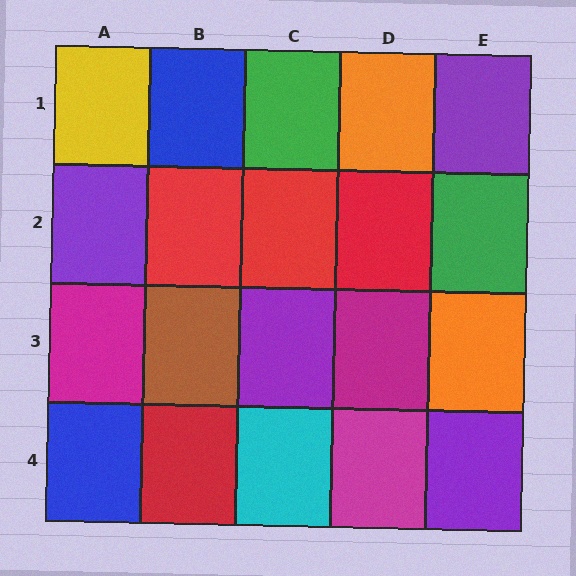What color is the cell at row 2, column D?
Red.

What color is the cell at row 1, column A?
Yellow.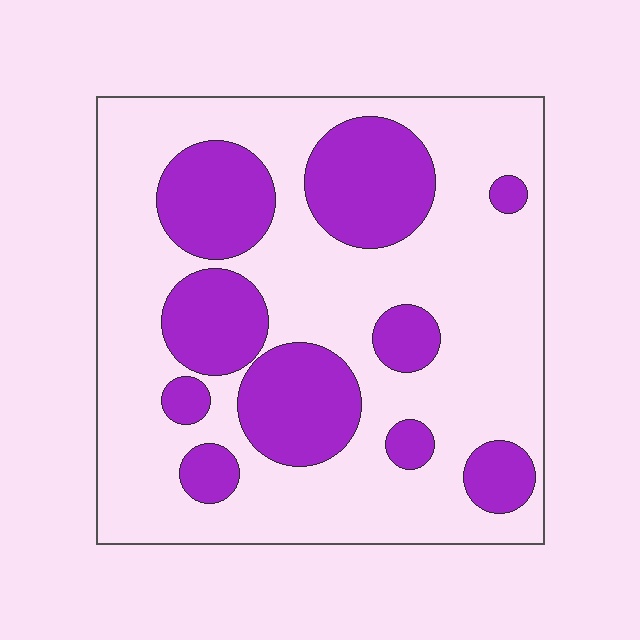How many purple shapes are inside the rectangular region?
10.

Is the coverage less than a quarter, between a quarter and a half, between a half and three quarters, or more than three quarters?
Between a quarter and a half.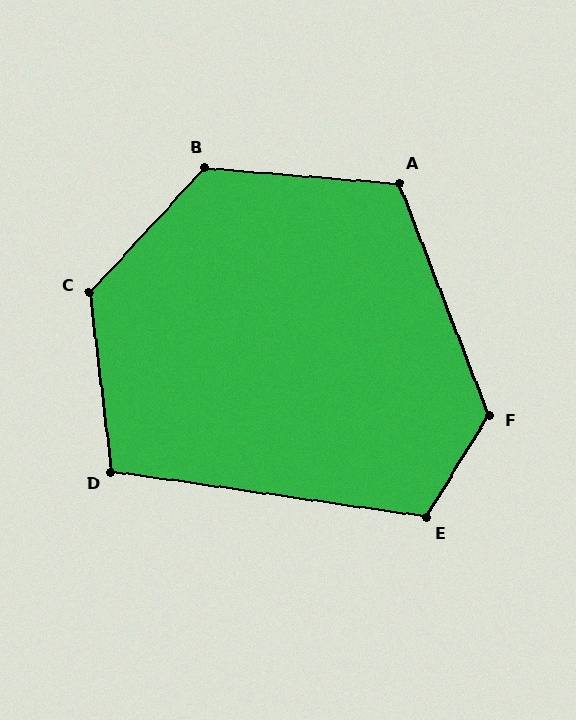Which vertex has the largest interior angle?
C, at approximately 130 degrees.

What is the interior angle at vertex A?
Approximately 116 degrees (obtuse).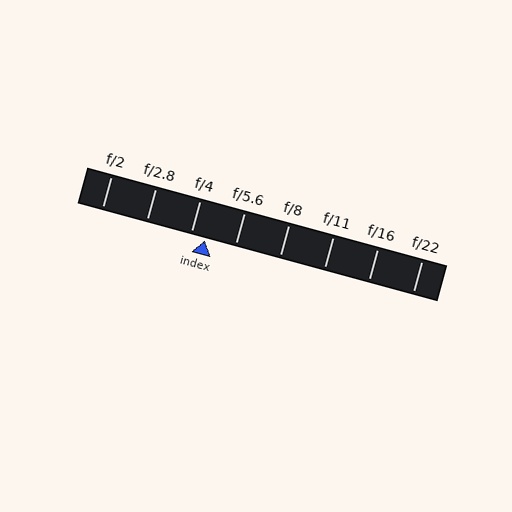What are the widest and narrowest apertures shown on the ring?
The widest aperture shown is f/2 and the narrowest is f/22.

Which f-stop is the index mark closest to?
The index mark is closest to f/4.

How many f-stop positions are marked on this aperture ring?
There are 8 f-stop positions marked.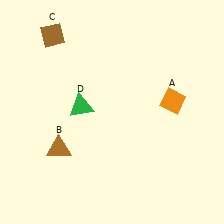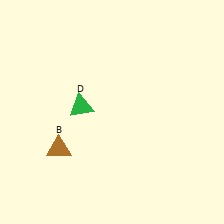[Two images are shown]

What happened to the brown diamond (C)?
The brown diamond (C) was removed in Image 2. It was in the top-left area of Image 1.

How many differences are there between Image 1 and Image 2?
There are 2 differences between the two images.